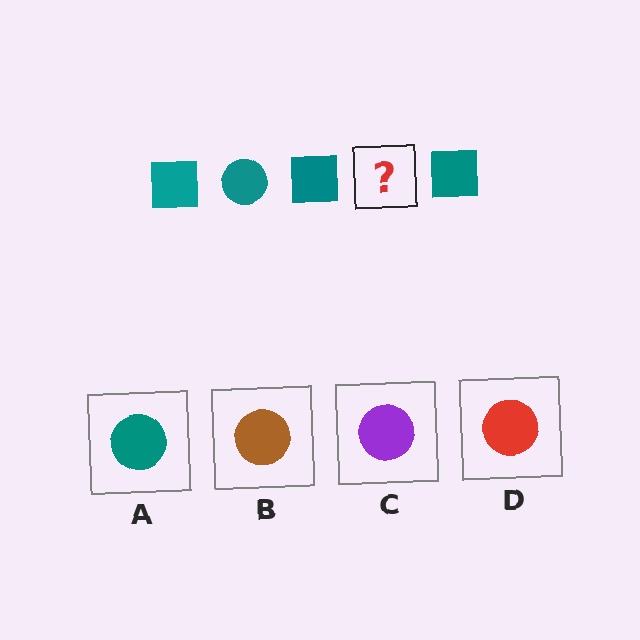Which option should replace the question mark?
Option A.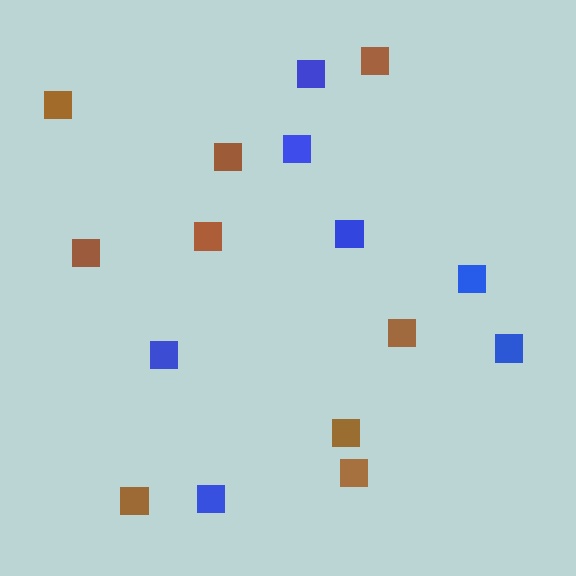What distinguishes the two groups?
There are 2 groups: one group of brown squares (9) and one group of blue squares (7).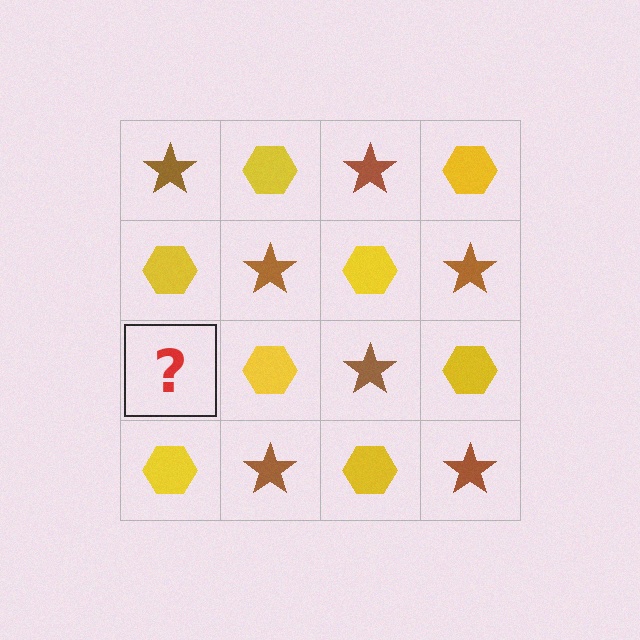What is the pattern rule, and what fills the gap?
The rule is that it alternates brown star and yellow hexagon in a checkerboard pattern. The gap should be filled with a brown star.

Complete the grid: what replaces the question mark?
The question mark should be replaced with a brown star.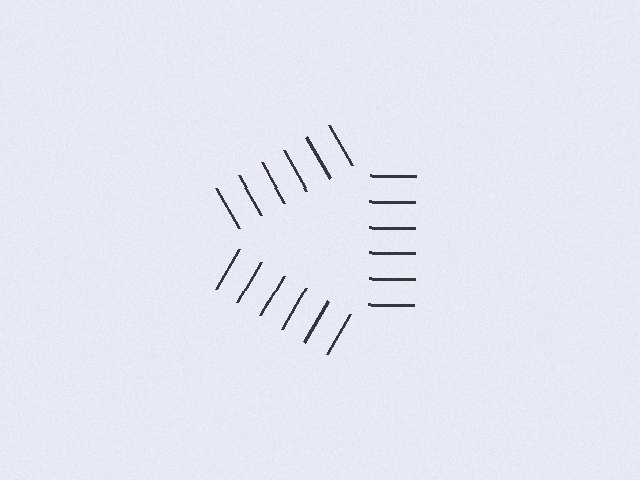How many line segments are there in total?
18 — 6 along each of the 3 edges.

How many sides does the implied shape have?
3 sides — the line-ends trace a triangle.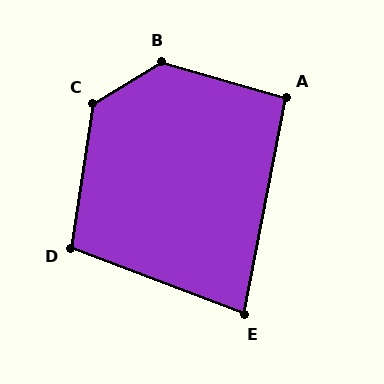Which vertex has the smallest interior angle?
E, at approximately 80 degrees.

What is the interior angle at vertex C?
Approximately 129 degrees (obtuse).